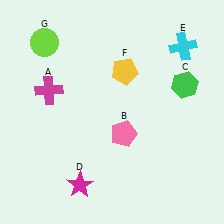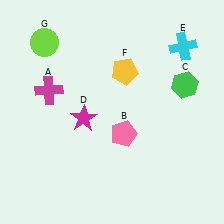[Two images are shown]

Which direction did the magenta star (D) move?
The magenta star (D) moved up.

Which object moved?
The magenta star (D) moved up.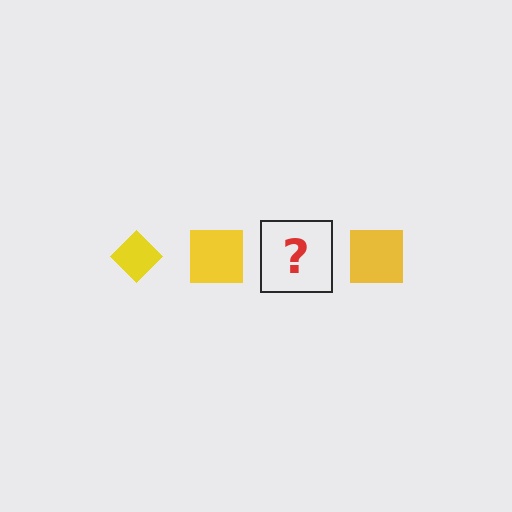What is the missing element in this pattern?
The missing element is a yellow diamond.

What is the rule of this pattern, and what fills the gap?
The rule is that the pattern cycles through diamond, square shapes in yellow. The gap should be filled with a yellow diamond.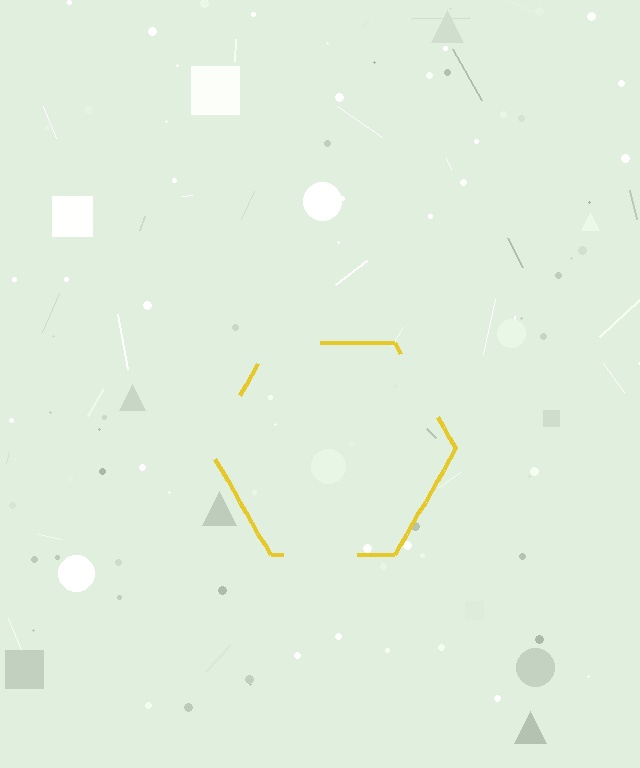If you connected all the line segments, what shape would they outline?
They would outline a hexagon.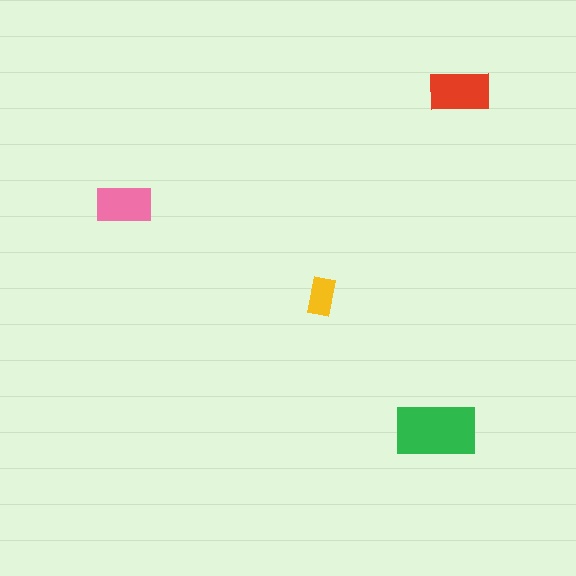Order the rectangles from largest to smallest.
the green one, the red one, the pink one, the yellow one.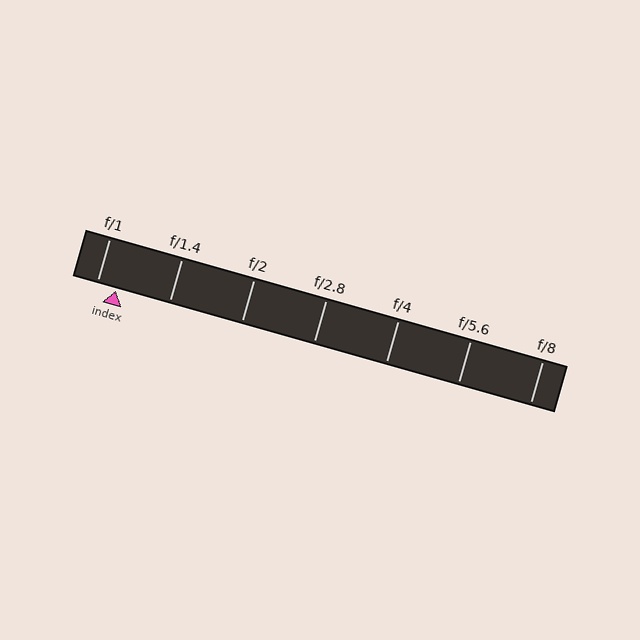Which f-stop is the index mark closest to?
The index mark is closest to f/1.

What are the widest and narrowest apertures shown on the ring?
The widest aperture shown is f/1 and the narrowest is f/8.